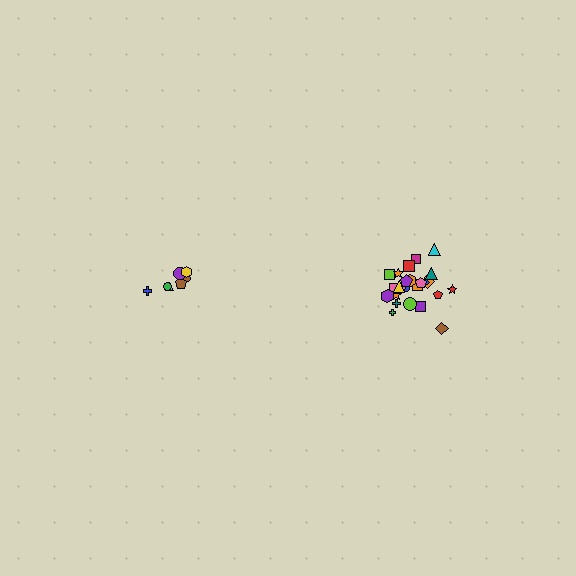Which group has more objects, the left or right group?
The right group.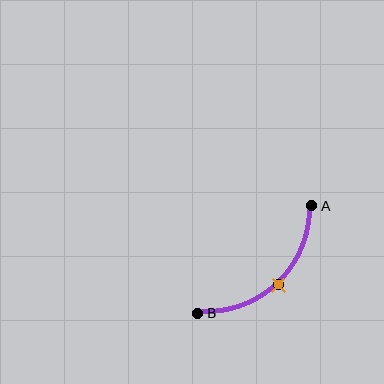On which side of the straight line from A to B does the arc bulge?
The arc bulges below and to the right of the straight line connecting A and B.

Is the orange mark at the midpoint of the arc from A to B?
Yes. The orange mark lies on the arc at equal arc-length from both A and B — it is the arc midpoint.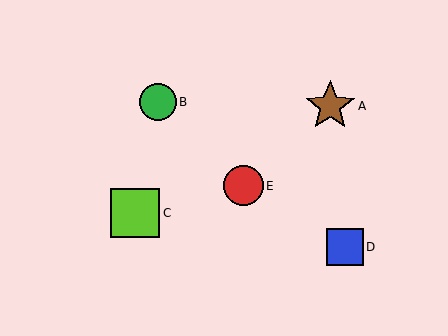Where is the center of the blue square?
The center of the blue square is at (345, 247).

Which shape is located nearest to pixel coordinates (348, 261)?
The blue square (labeled D) at (345, 247) is nearest to that location.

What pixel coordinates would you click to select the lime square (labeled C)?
Click at (135, 213) to select the lime square C.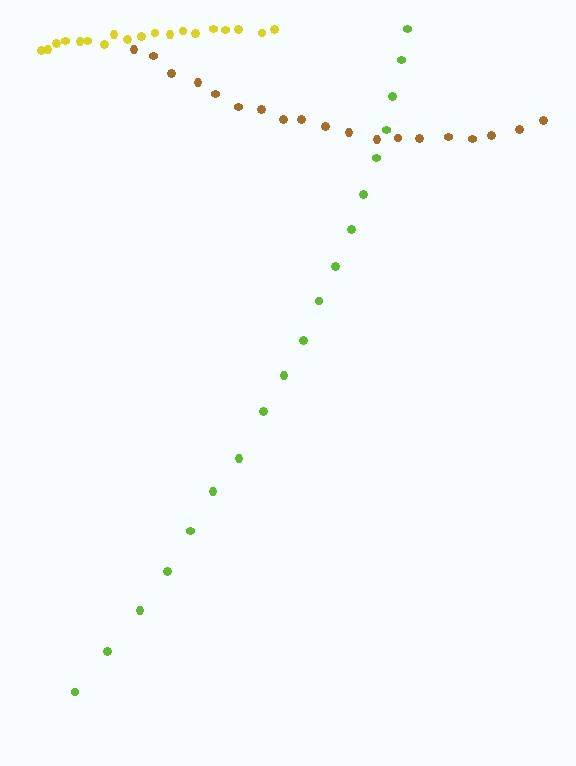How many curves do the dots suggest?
There are 3 distinct paths.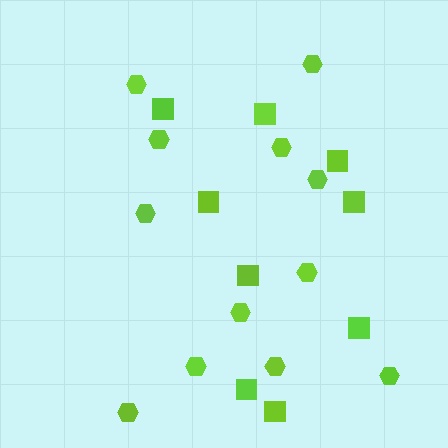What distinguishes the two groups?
There are 2 groups: one group of hexagons (12) and one group of squares (9).